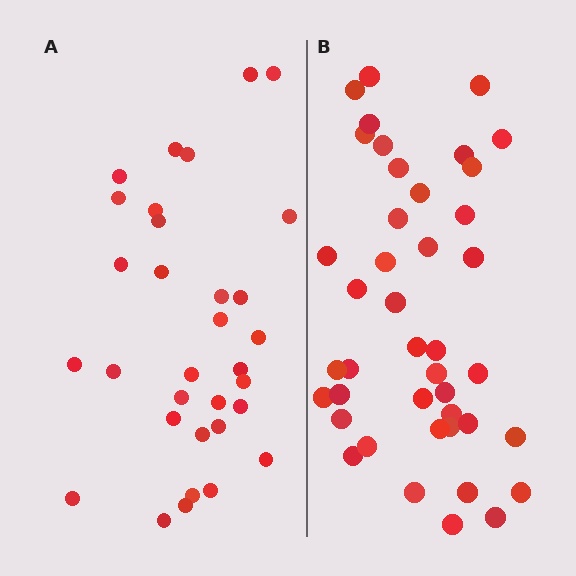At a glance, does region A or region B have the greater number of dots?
Region B (the right region) has more dots.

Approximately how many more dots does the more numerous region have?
Region B has roughly 10 or so more dots than region A.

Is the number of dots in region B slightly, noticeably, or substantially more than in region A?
Region B has noticeably more, but not dramatically so. The ratio is roughly 1.3 to 1.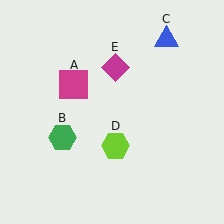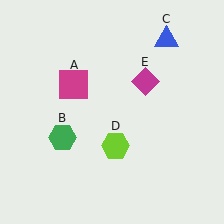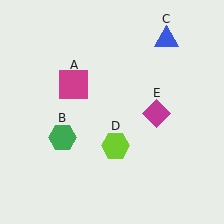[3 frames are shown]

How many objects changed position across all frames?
1 object changed position: magenta diamond (object E).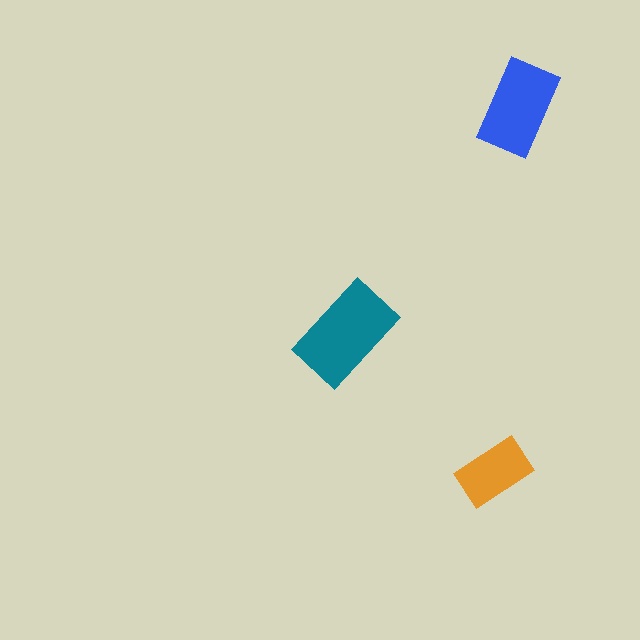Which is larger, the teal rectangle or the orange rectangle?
The teal one.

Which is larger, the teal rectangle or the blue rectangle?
The teal one.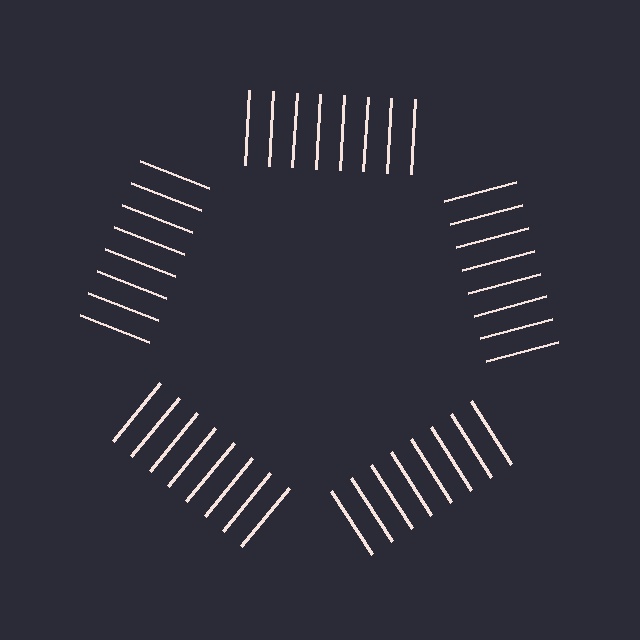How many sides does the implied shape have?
5 sides — the line-ends trace a pentagon.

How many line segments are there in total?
40 — 8 along each of the 5 edges.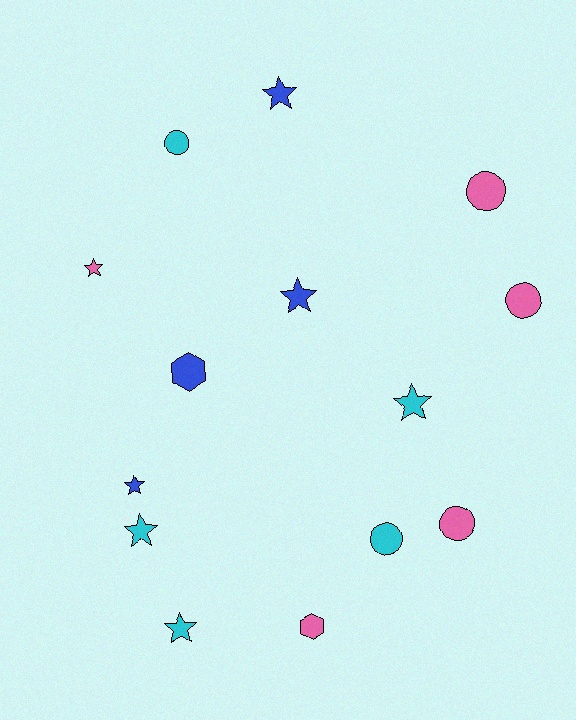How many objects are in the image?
There are 14 objects.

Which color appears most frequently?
Cyan, with 5 objects.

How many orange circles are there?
There are no orange circles.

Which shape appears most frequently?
Star, with 7 objects.